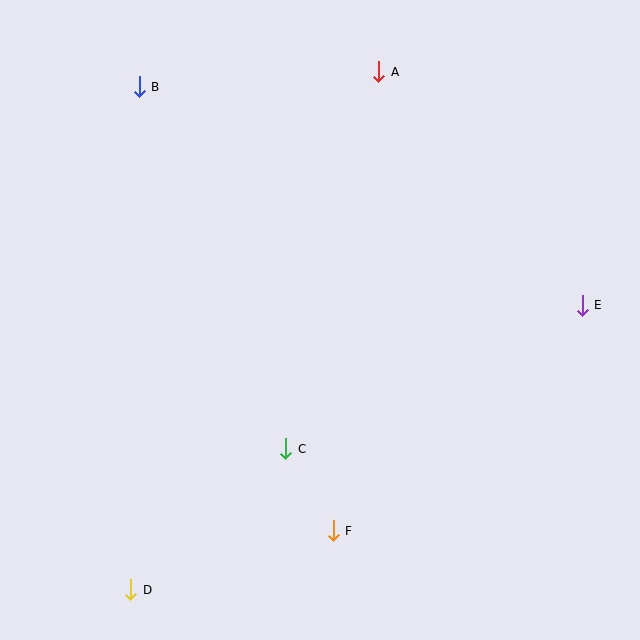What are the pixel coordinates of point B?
Point B is at (139, 87).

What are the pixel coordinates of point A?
Point A is at (379, 72).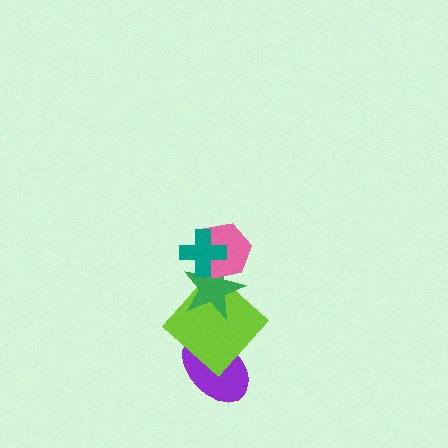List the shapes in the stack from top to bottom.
From top to bottom: the teal cross, the pink hexagon, the green star, the lime diamond, the purple ellipse.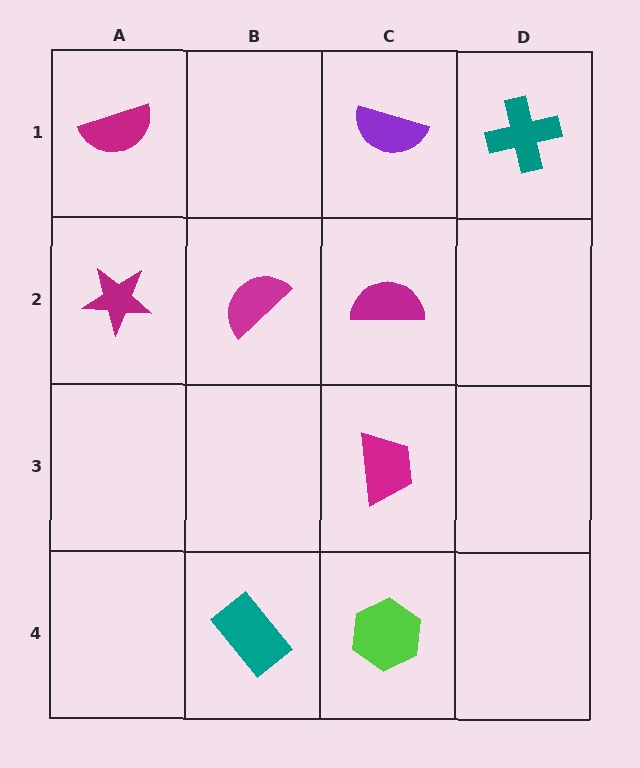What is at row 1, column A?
A magenta semicircle.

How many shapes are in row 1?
3 shapes.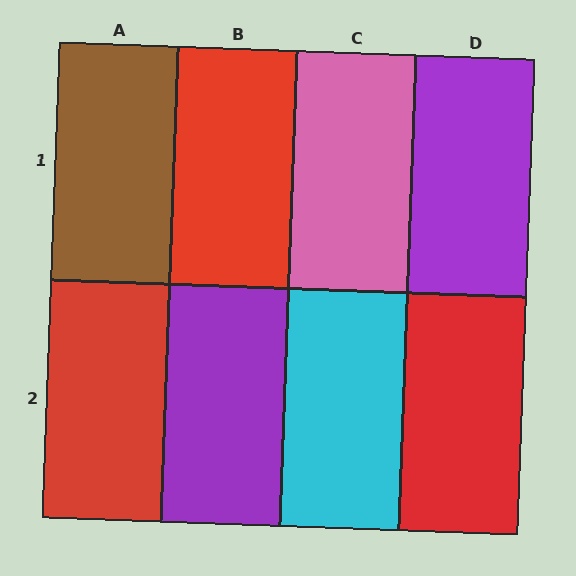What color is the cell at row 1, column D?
Purple.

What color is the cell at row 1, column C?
Pink.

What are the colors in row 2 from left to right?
Red, purple, cyan, red.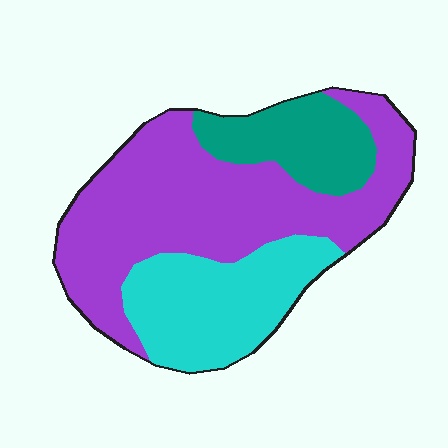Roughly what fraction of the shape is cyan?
Cyan takes up about one quarter (1/4) of the shape.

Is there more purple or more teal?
Purple.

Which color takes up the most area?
Purple, at roughly 55%.